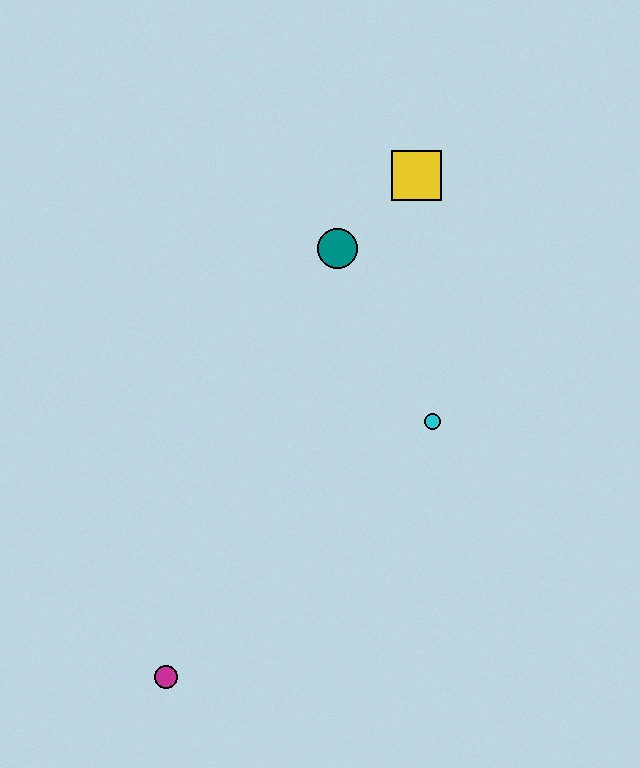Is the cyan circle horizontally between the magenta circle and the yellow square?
No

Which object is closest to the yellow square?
The teal circle is closest to the yellow square.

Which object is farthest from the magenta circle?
The yellow square is farthest from the magenta circle.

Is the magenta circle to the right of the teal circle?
No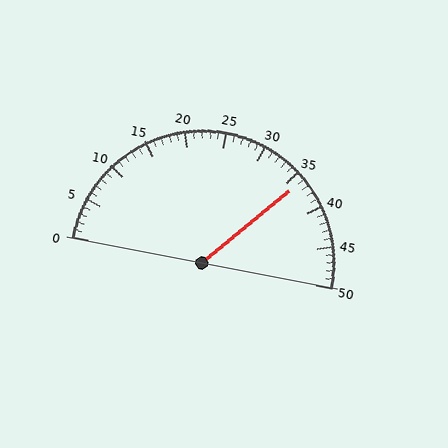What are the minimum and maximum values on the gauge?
The gauge ranges from 0 to 50.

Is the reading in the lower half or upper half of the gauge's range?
The reading is in the upper half of the range (0 to 50).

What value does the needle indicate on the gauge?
The needle indicates approximately 36.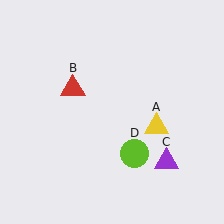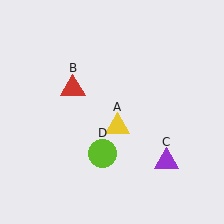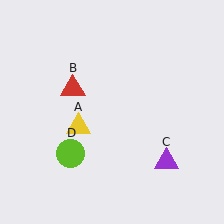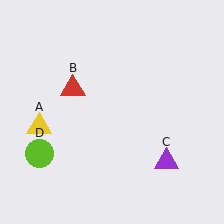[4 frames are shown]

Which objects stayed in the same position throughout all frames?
Red triangle (object B) and purple triangle (object C) remained stationary.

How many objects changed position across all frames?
2 objects changed position: yellow triangle (object A), lime circle (object D).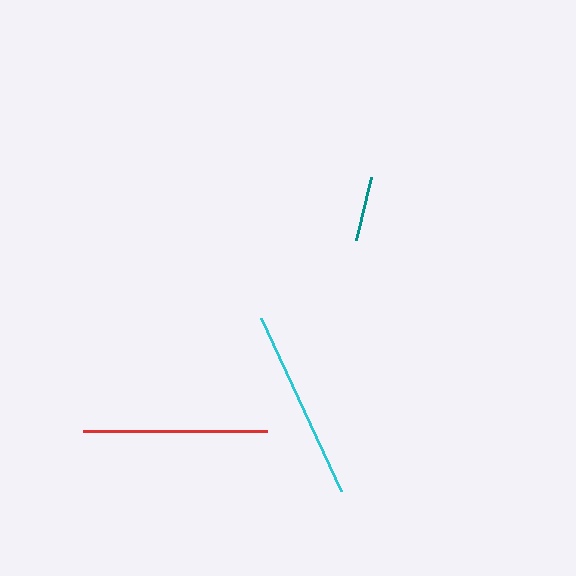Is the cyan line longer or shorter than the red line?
The cyan line is longer than the red line.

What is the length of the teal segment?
The teal segment is approximately 65 pixels long.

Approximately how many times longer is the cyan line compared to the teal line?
The cyan line is approximately 2.9 times the length of the teal line.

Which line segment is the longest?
The cyan line is the longest at approximately 191 pixels.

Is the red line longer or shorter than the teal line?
The red line is longer than the teal line.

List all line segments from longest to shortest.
From longest to shortest: cyan, red, teal.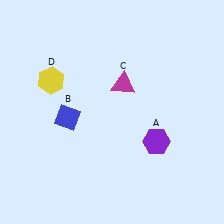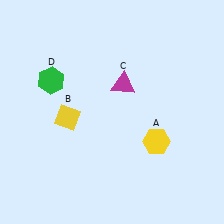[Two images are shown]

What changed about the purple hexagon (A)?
In Image 1, A is purple. In Image 2, it changed to yellow.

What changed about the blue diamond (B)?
In Image 1, B is blue. In Image 2, it changed to yellow.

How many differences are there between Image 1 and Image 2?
There are 3 differences between the two images.